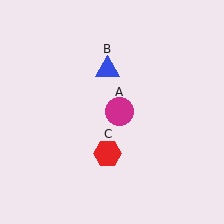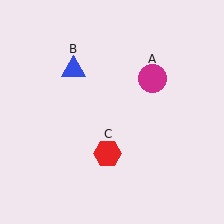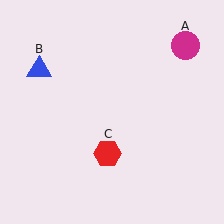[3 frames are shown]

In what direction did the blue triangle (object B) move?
The blue triangle (object B) moved left.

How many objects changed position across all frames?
2 objects changed position: magenta circle (object A), blue triangle (object B).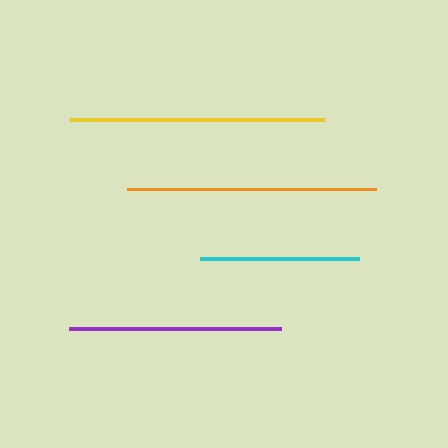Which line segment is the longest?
The yellow line is the longest at approximately 254 pixels.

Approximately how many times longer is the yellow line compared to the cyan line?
The yellow line is approximately 1.6 times the length of the cyan line.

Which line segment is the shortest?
The cyan line is the shortest at approximately 159 pixels.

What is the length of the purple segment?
The purple segment is approximately 212 pixels long.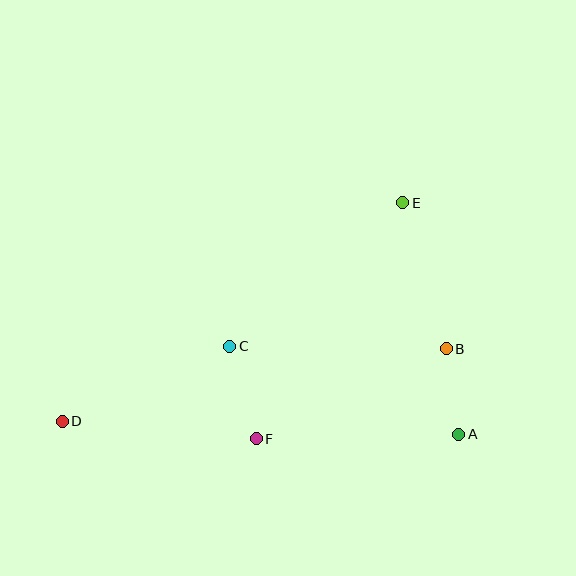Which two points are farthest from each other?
Points D and E are farthest from each other.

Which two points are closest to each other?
Points A and B are closest to each other.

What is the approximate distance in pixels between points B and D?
The distance between B and D is approximately 391 pixels.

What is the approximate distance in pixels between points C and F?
The distance between C and F is approximately 96 pixels.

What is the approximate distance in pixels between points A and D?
The distance between A and D is approximately 397 pixels.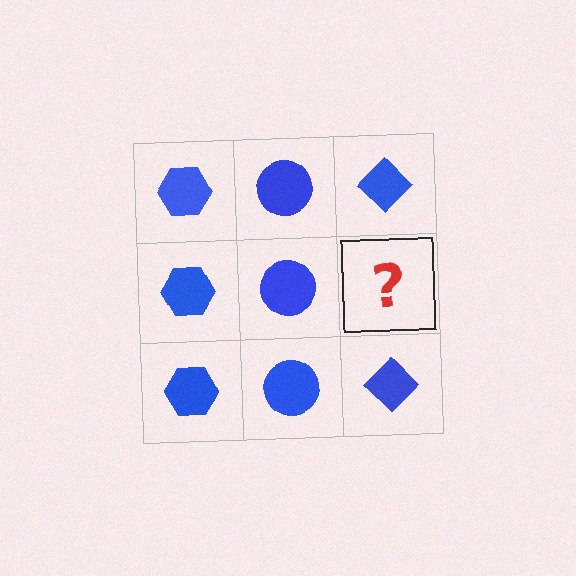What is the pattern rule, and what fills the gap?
The rule is that each column has a consistent shape. The gap should be filled with a blue diamond.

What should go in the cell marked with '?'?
The missing cell should contain a blue diamond.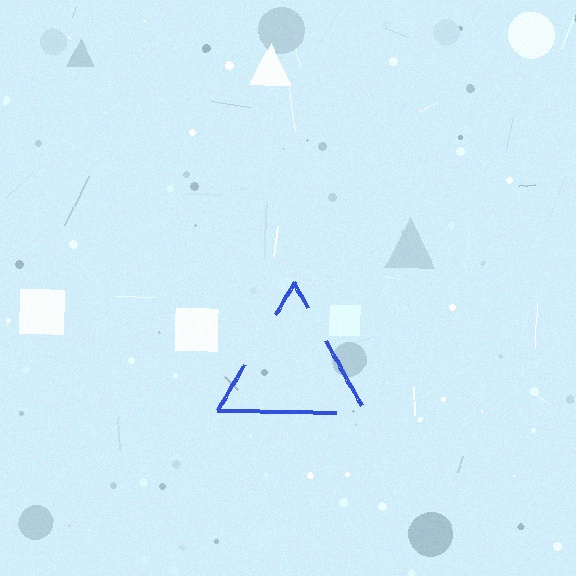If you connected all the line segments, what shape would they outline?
They would outline a triangle.